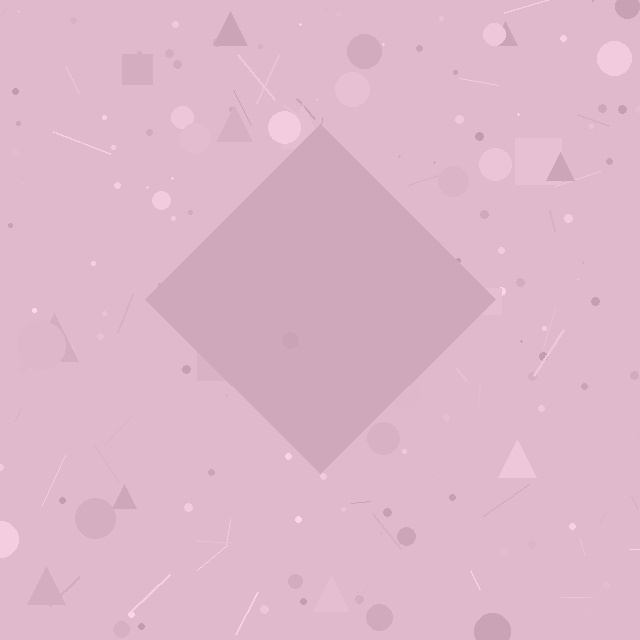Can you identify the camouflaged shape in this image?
The camouflaged shape is a diamond.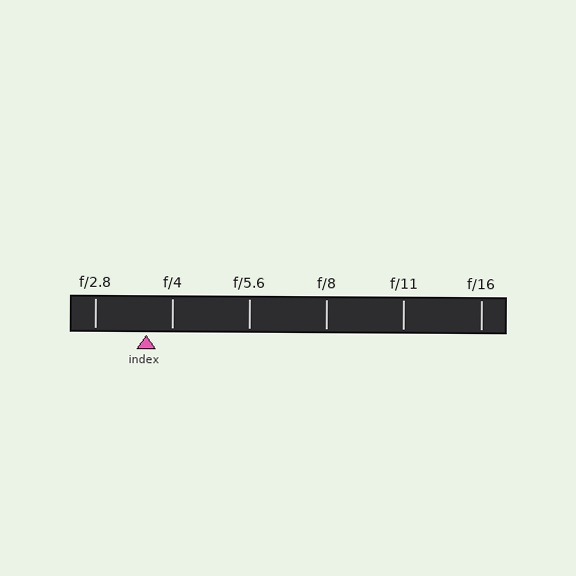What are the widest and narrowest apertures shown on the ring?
The widest aperture shown is f/2.8 and the narrowest is f/16.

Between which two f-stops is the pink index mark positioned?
The index mark is between f/2.8 and f/4.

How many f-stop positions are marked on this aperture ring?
There are 6 f-stop positions marked.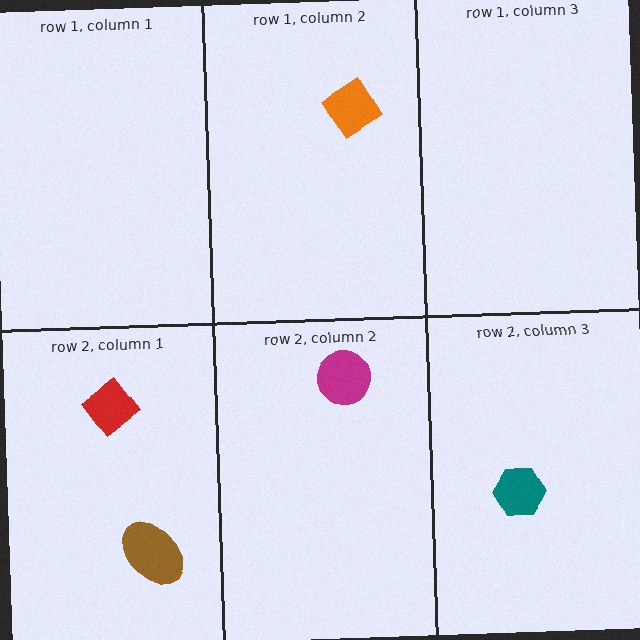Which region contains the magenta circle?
The row 2, column 2 region.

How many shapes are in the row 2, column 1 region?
2.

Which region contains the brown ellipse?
The row 2, column 1 region.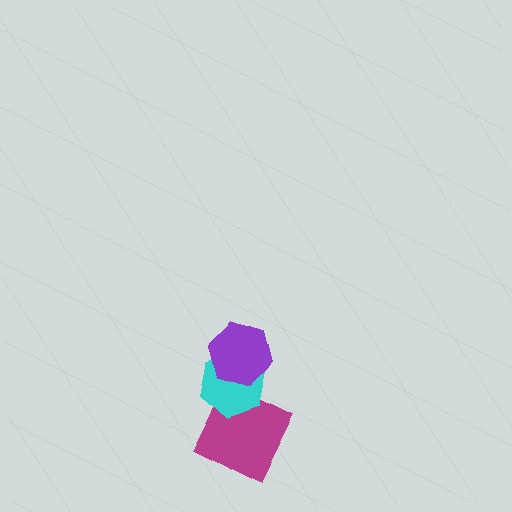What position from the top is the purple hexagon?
The purple hexagon is 1st from the top.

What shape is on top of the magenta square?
The cyan hexagon is on top of the magenta square.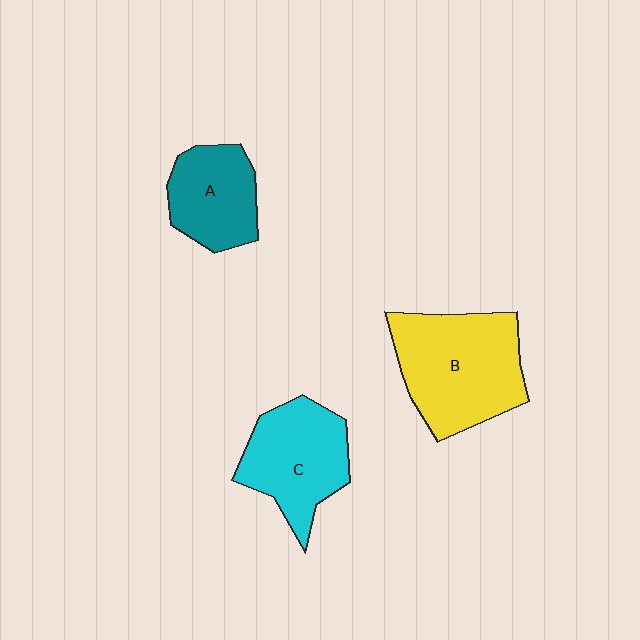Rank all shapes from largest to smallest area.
From largest to smallest: B (yellow), C (cyan), A (teal).